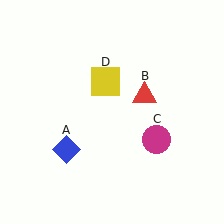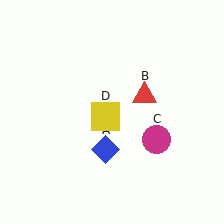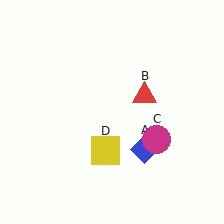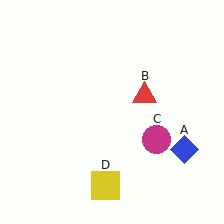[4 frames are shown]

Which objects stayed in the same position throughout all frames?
Red triangle (object B) and magenta circle (object C) remained stationary.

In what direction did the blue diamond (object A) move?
The blue diamond (object A) moved right.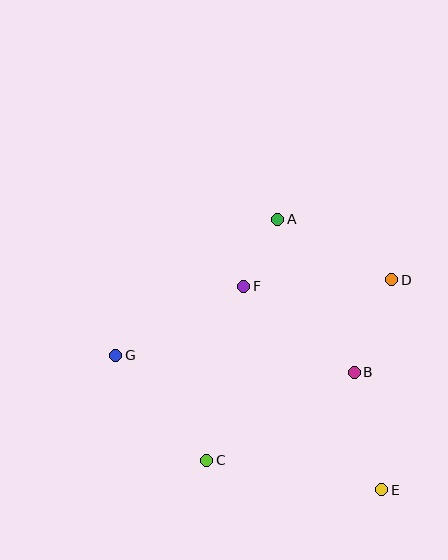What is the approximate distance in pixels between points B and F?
The distance between B and F is approximately 140 pixels.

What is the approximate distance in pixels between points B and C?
The distance between B and C is approximately 172 pixels.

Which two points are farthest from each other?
Points E and G are farthest from each other.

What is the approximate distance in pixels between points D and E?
The distance between D and E is approximately 210 pixels.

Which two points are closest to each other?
Points A and F are closest to each other.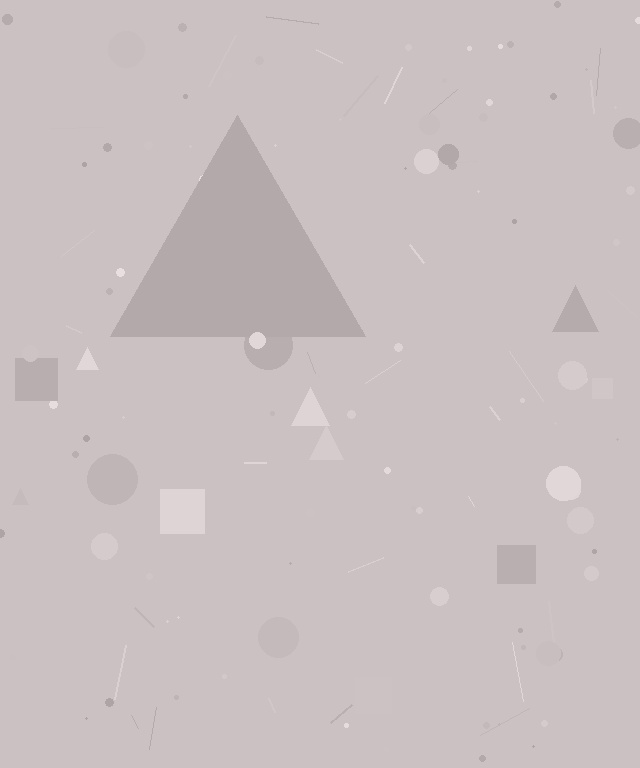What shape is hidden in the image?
A triangle is hidden in the image.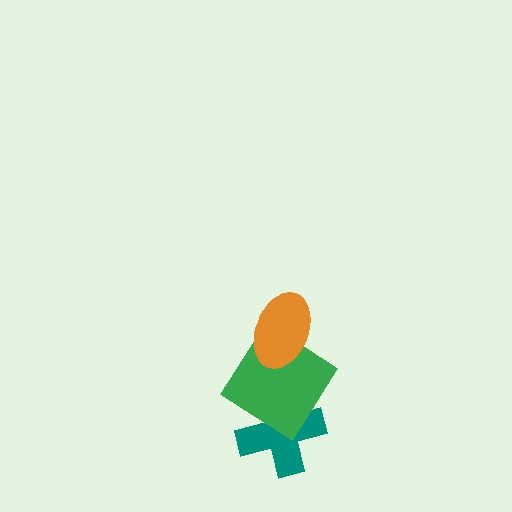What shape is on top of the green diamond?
The orange ellipse is on top of the green diamond.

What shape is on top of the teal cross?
The green diamond is on top of the teal cross.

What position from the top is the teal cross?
The teal cross is 3rd from the top.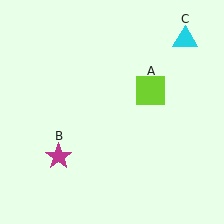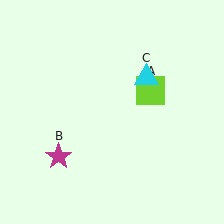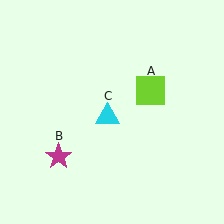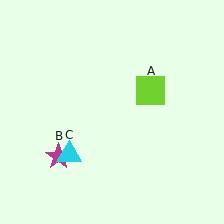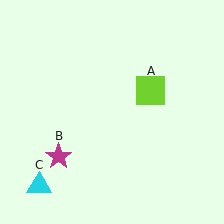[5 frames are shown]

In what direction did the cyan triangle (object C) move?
The cyan triangle (object C) moved down and to the left.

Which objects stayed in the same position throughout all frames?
Lime square (object A) and magenta star (object B) remained stationary.